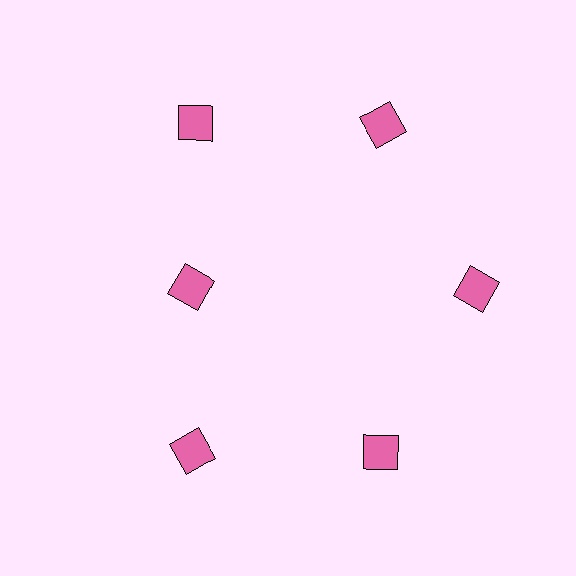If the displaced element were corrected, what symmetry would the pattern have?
It would have 6-fold rotational symmetry — the pattern would map onto itself every 60 degrees.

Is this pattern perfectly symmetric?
No. The 6 pink diamonds are arranged in a ring, but one element near the 9 o'clock position is pulled inward toward the center, breaking the 6-fold rotational symmetry.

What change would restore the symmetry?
The symmetry would be restored by moving it outward, back onto the ring so that all 6 diamonds sit at equal angles and equal distance from the center.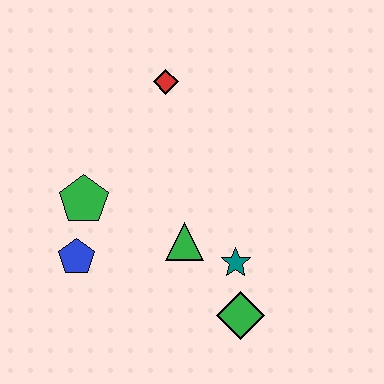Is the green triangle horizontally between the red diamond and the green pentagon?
No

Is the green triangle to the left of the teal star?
Yes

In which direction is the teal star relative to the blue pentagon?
The teal star is to the right of the blue pentagon.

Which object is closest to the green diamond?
The teal star is closest to the green diamond.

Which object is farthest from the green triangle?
The red diamond is farthest from the green triangle.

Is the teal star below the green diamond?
No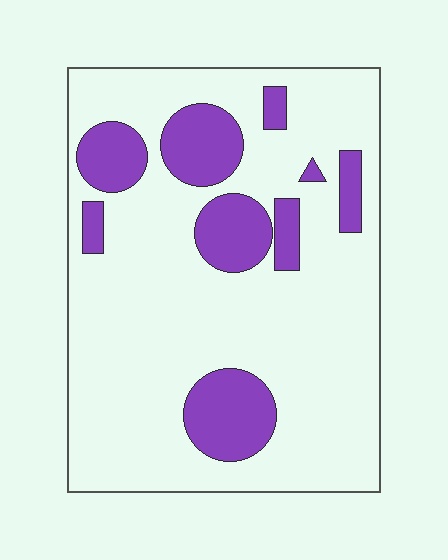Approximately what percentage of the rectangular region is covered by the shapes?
Approximately 20%.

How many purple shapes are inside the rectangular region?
9.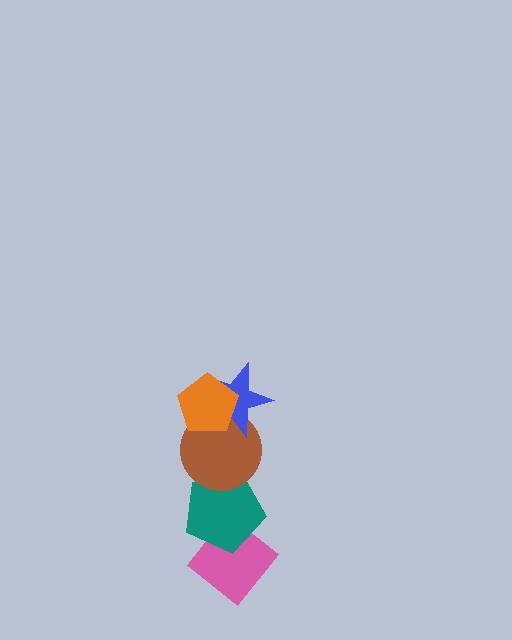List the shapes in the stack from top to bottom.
From top to bottom: the orange pentagon, the blue star, the brown circle, the teal pentagon, the pink diamond.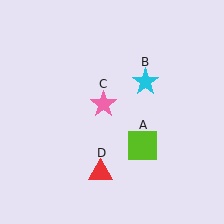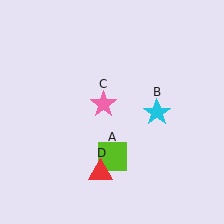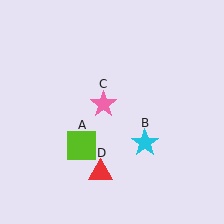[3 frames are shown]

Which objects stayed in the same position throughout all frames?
Pink star (object C) and red triangle (object D) remained stationary.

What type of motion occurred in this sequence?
The lime square (object A), cyan star (object B) rotated clockwise around the center of the scene.